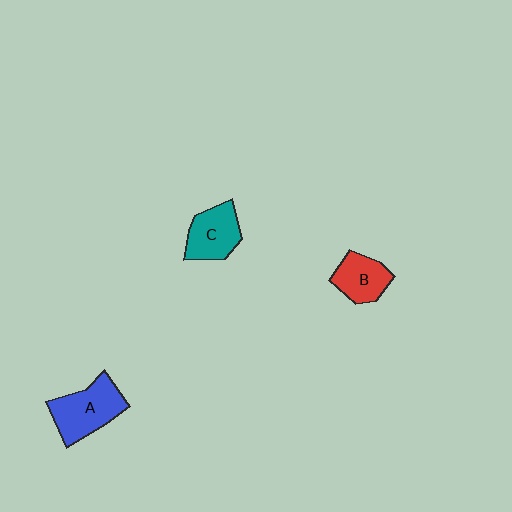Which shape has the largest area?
Shape A (blue).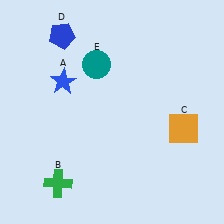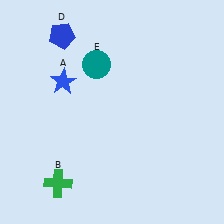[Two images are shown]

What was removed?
The orange square (C) was removed in Image 2.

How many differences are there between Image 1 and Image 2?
There is 1 difference between the two images.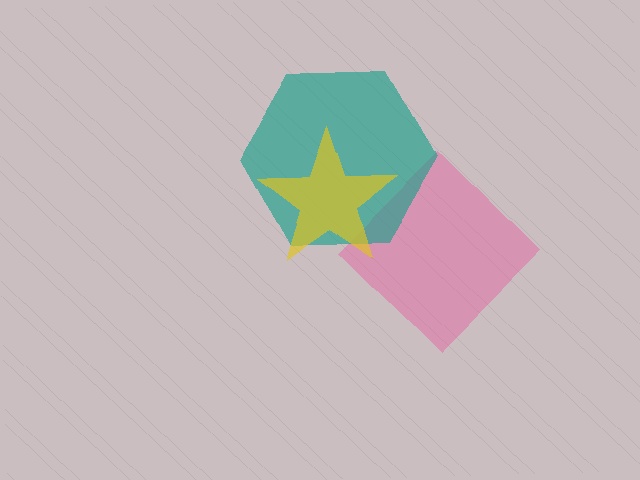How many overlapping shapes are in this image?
There are 3 overlapping shapes in the image.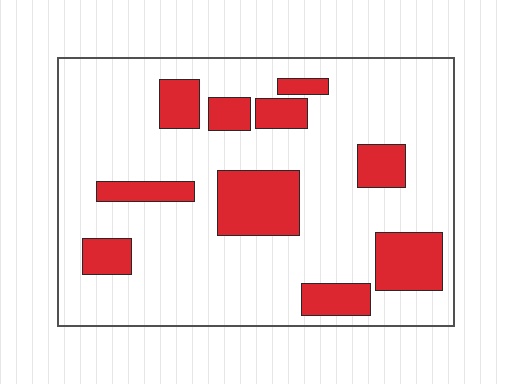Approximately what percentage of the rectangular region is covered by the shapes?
Approximately 20%.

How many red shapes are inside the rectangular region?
10.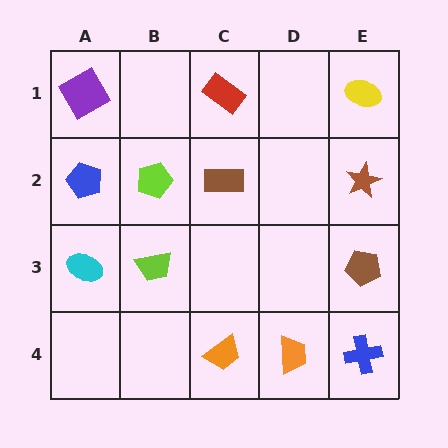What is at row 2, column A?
A blue pentagon.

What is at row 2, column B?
A lime pentagon.